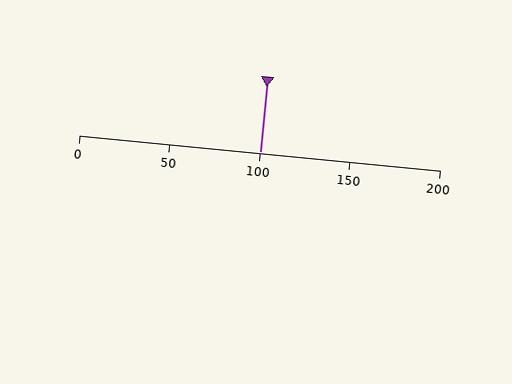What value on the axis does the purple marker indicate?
The marker indicates approximately 100.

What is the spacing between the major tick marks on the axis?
The major ticks are spaced 50 apart.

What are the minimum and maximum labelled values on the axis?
The axis runs from 0 to 200.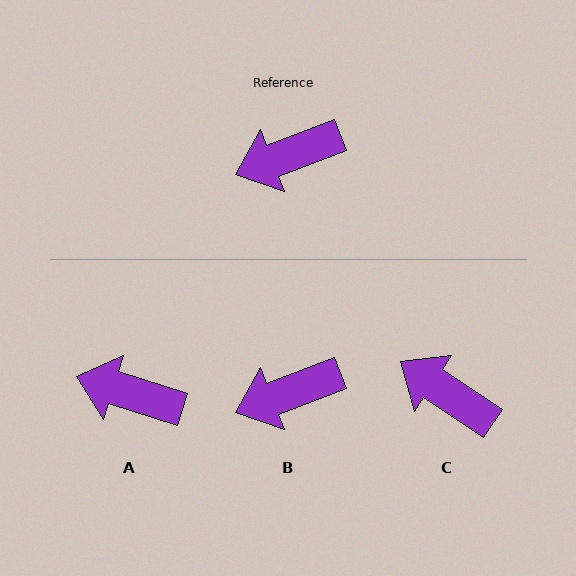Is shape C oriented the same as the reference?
No, it is off by about 55 degrees.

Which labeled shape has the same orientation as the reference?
B.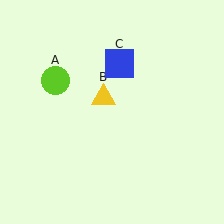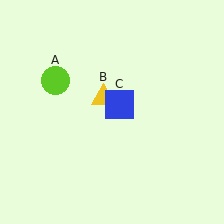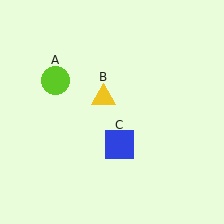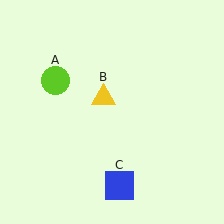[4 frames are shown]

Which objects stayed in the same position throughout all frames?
Lime circle (object A) and yellow triangle (object B) remained stationary.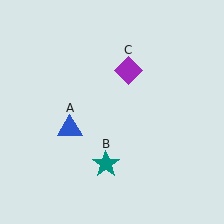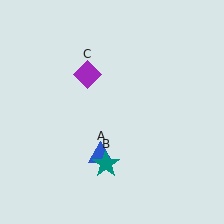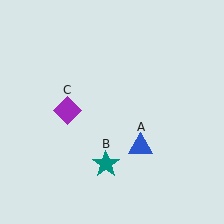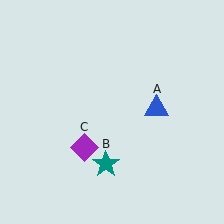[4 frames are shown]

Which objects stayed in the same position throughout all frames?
Teal star (object B) remained stationary.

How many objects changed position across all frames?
2 objects changed position: blue triangle (object A), purple diamond (object C).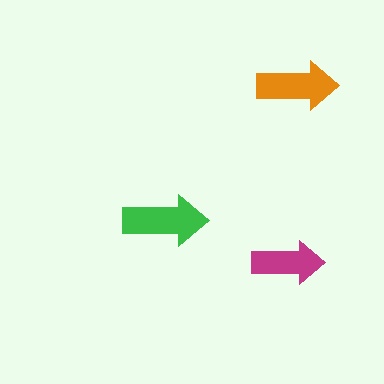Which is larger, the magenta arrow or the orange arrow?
The orange one.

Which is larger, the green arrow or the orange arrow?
The green one.